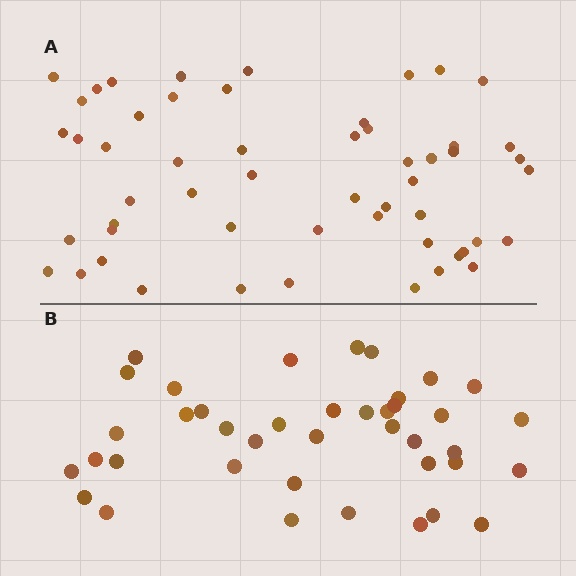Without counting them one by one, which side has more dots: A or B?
Region A (the top region) has more dots.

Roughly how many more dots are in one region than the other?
Region A has approximately 15 more dots than region B.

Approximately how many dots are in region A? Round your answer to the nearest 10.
About 50 dots. (The exact count is 54, which rounds to 50.)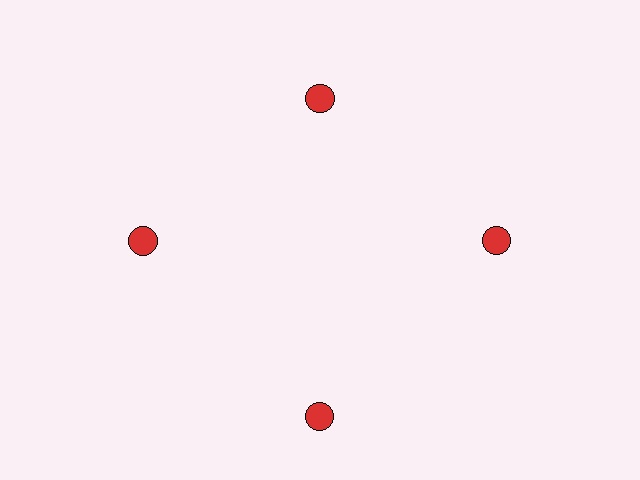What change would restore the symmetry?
The symmetry would be restored by moving it outward, back onto the ring so that all 4 circles sit at equal angles and equal distance from the center.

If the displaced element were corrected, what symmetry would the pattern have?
It would have 4-fold rotational symmetry — the pattern would map onto itself every 90 degrees.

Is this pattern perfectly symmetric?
No. The 4 red circles are arranged in a ring, but one element near the 12 o'clock position is pulled inward toward the center, breaking the 4-fold rotational symmetry.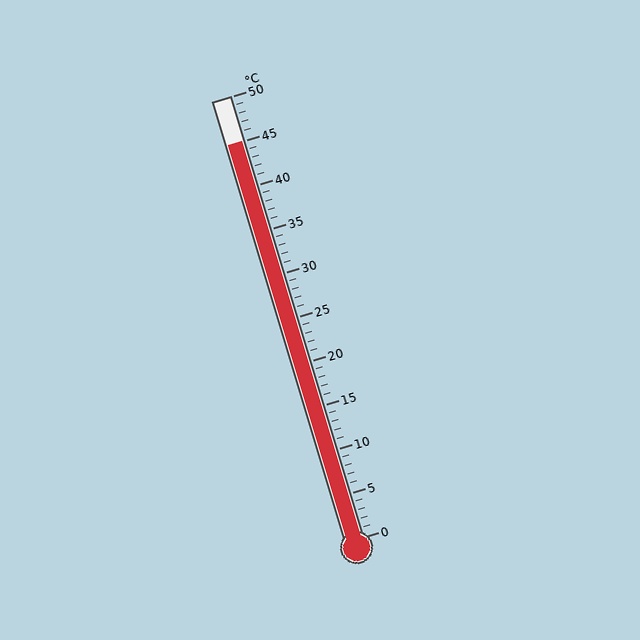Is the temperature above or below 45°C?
The temperature is at 45°C.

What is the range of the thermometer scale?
The thermometer scale ranges from 0°C to 50°C.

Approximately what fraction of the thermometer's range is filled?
The thermometer is filled to approximately 90% of its range.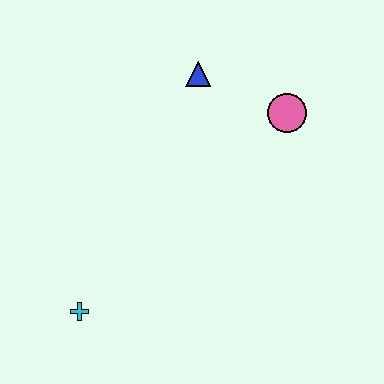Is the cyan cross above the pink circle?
No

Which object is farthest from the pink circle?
The cyan cross is farthest from the pink circle.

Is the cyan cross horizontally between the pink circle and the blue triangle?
No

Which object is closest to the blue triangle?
The pink circle is closest to the blue triangle.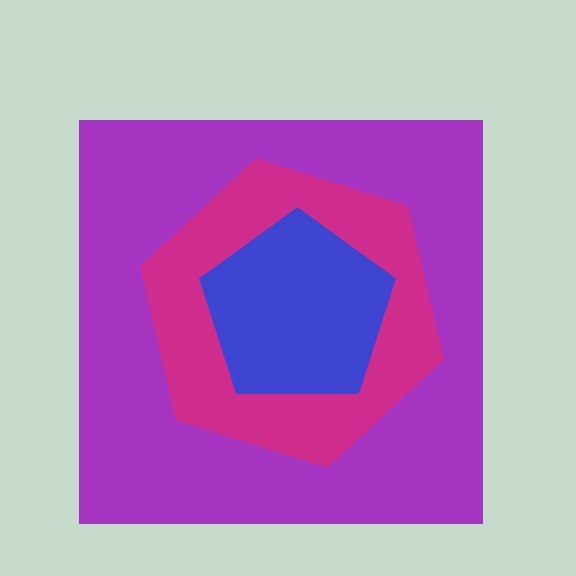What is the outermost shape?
The purple square.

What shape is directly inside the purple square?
The magenta hexagon.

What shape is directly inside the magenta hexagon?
The blue pentagon.